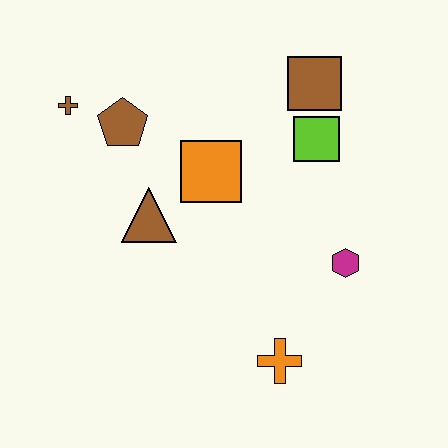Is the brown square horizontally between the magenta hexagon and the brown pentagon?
Yes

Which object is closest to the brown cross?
The brown pentagon is closest to the brown cross.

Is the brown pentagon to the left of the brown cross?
No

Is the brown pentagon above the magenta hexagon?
Yes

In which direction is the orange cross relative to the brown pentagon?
The orange cross is below the brown pentagon.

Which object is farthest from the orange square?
The orange cross is farthest from the orange square.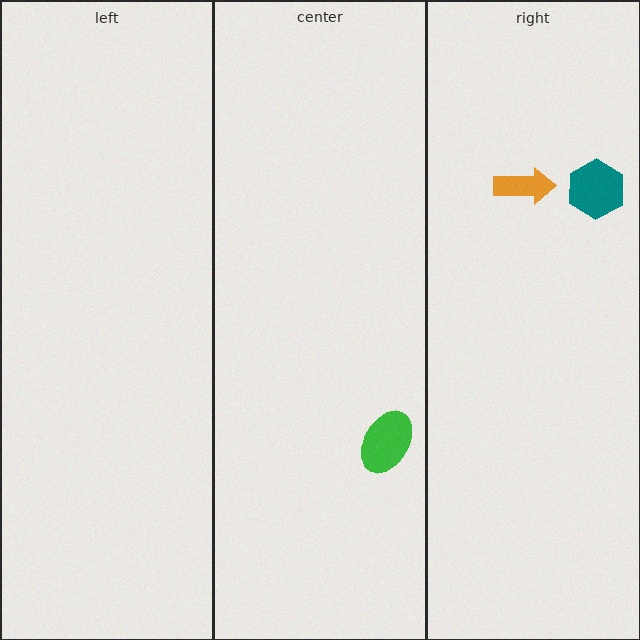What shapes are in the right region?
The orange arrow, the teal hexagon.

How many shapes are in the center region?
1.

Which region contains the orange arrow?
The right region.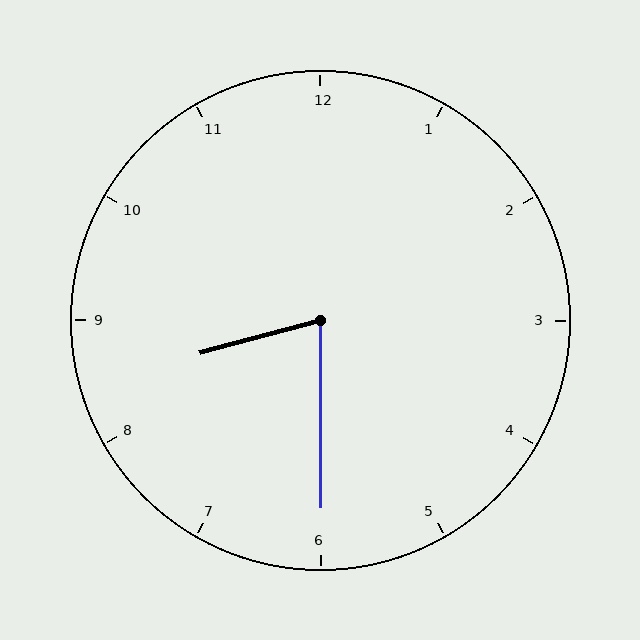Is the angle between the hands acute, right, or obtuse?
It is acute.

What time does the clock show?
8:30.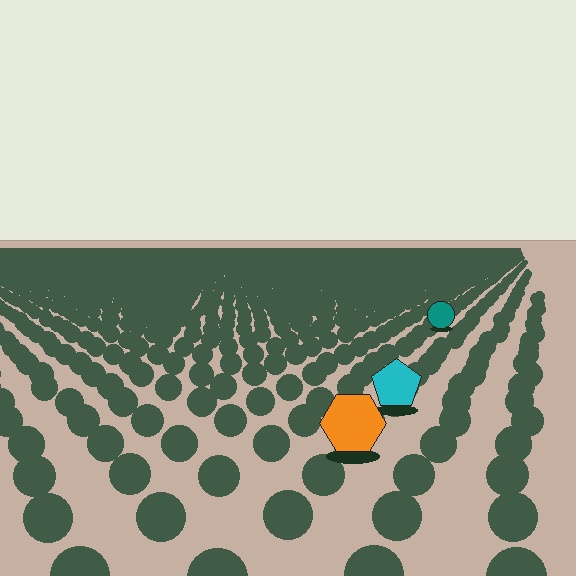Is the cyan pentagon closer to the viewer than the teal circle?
Yes. The cyan pentagon is closer — you can tell from the texture gradient: the ground texture is coarser near it.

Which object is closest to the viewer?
The orange hexagon is closest. The texture marks near it are larger and more spread out.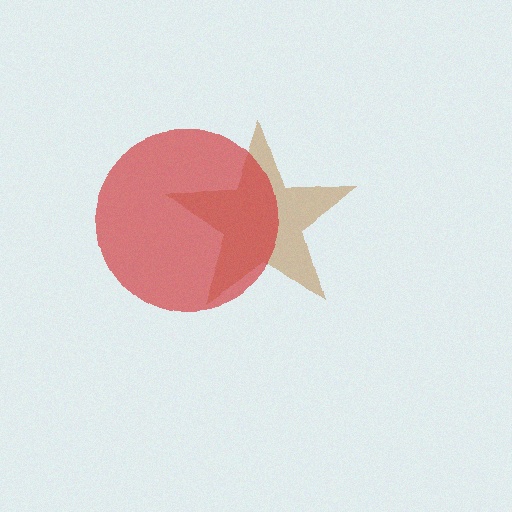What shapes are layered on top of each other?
The layered shapes are: a brown star, a red circle.